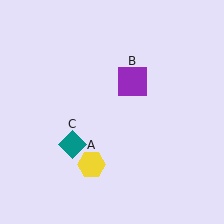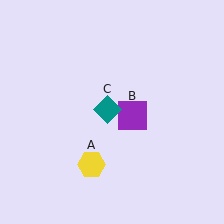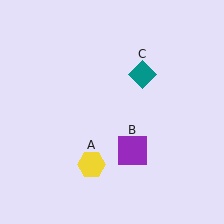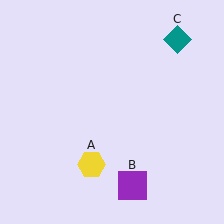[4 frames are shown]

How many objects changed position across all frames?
2 objects changed position: purple square (object B), teal diamond (object C).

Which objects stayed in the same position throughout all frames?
Yellow hexagon (object A) remained stationary.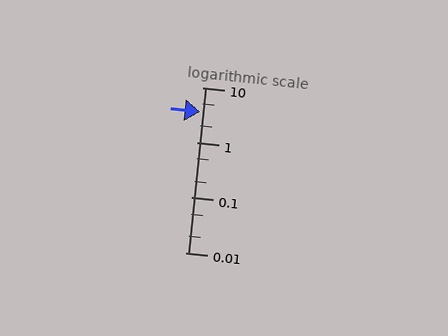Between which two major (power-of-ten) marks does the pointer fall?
The pointer is between 1 and 10.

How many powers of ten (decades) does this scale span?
The scale spans 3 decades, from 0.01 to 10.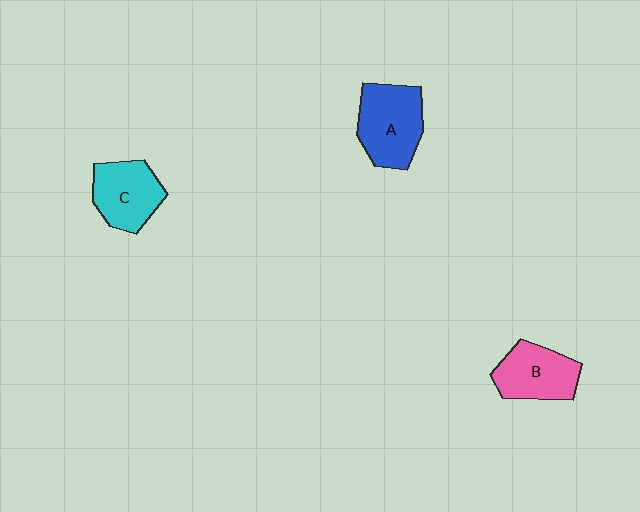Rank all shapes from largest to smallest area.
From largest to smallest: A (blue), B (pink), C (cyan).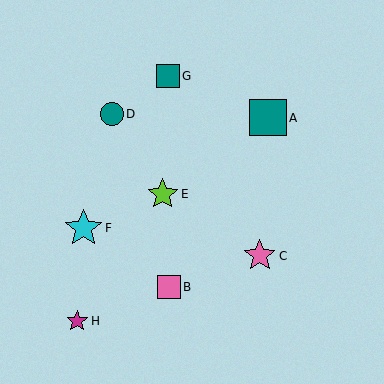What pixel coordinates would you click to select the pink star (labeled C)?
Click at (260, 256) to select the pink star C.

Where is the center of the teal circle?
The center of the teal circle is at (112, 114).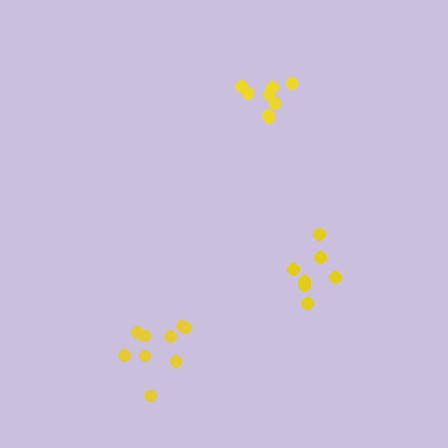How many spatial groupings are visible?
There are 3 spatial groupings.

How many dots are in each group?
Group 1: 9 dots, Group 2: 8 dots, Group 3: 7 dots (24 total).